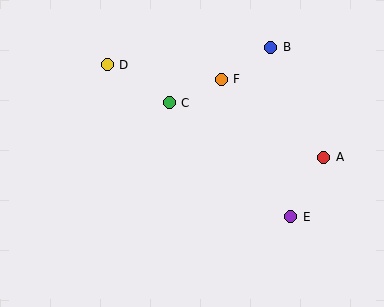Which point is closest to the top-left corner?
Point D is closest to the top-left corner.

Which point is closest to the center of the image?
Point C at (169, 103) is closest to the center.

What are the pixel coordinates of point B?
Point B is at (271, 47).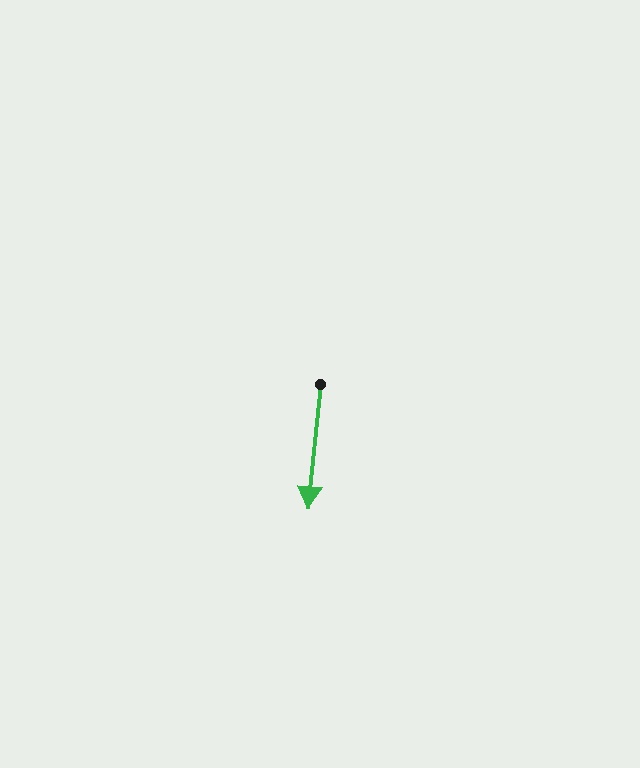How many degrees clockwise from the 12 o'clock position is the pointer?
Approximately 186 degrees.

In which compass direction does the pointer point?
South.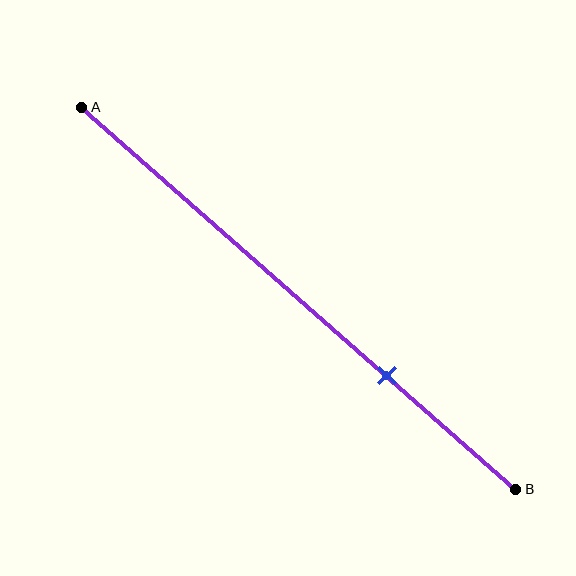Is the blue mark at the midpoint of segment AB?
No, the mark is at about 70% from A, not at the 50% midpoint.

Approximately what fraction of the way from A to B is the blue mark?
The blue mark is approximately 70% of the way from A to B.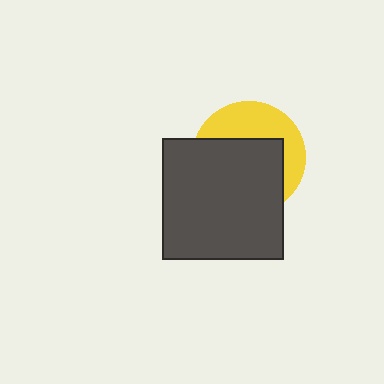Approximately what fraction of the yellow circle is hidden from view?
Roughly 61% of the yellow circle is hidden behind the dark gray square.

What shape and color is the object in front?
The object in front is a dark gray square.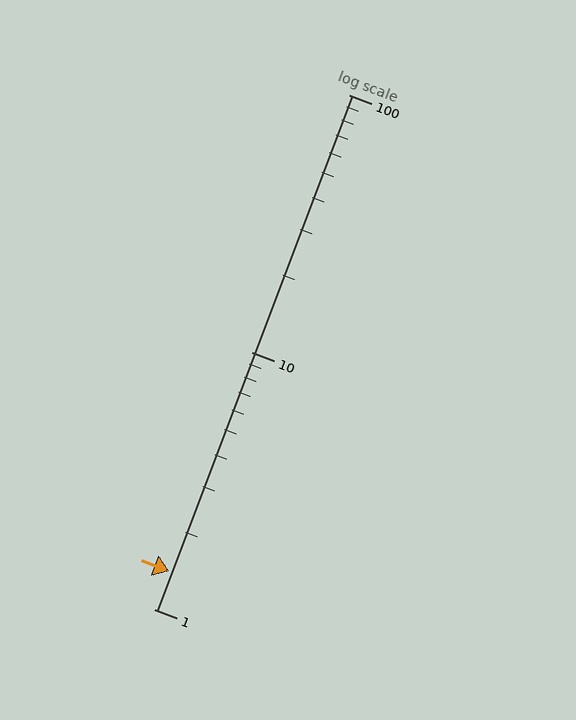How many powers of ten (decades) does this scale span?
The scale spans 2 decades, from 1 to 100.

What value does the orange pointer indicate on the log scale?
The pointer indicates approximately 1.4.